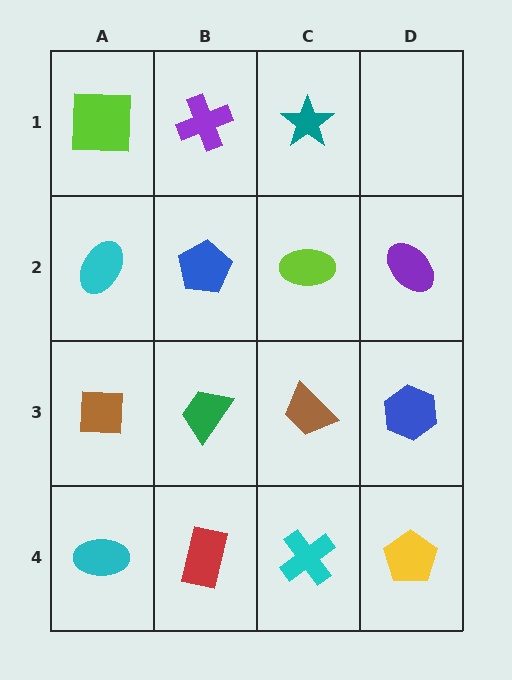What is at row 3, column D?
A blue hexagon.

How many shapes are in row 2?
4 shapes.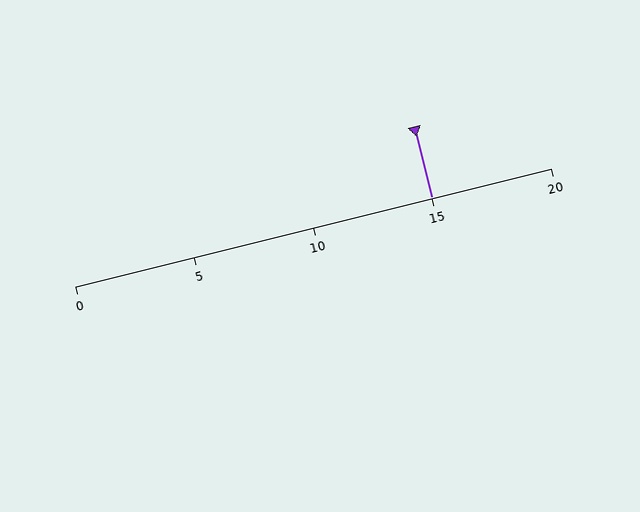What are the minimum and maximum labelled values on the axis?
The axis runs from 0 to 20.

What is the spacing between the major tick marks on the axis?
The major ticks are spaced 5 apart.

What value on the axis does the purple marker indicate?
The marker indicates approximately 15.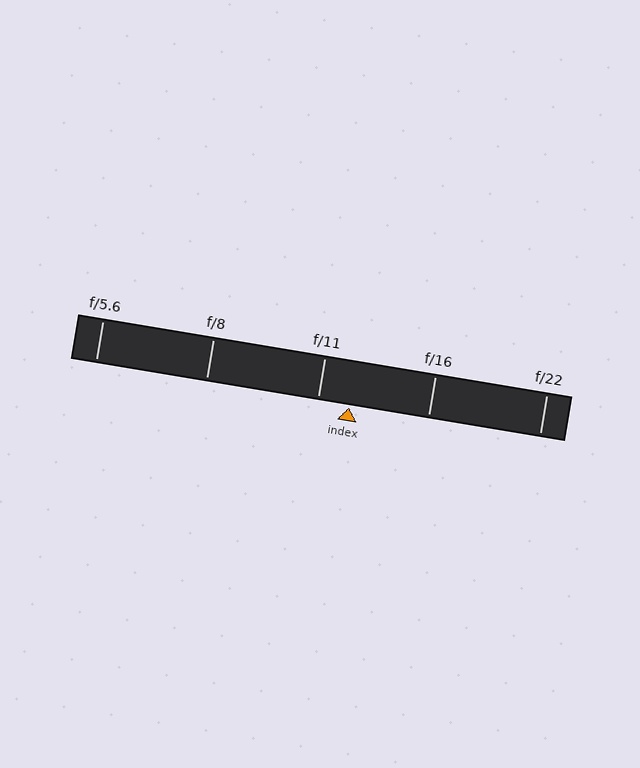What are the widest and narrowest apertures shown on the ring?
The widest aperture shown is f/5.6 and the narrowest is f/22.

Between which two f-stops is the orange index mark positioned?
The index mark is between f/11 and f/16.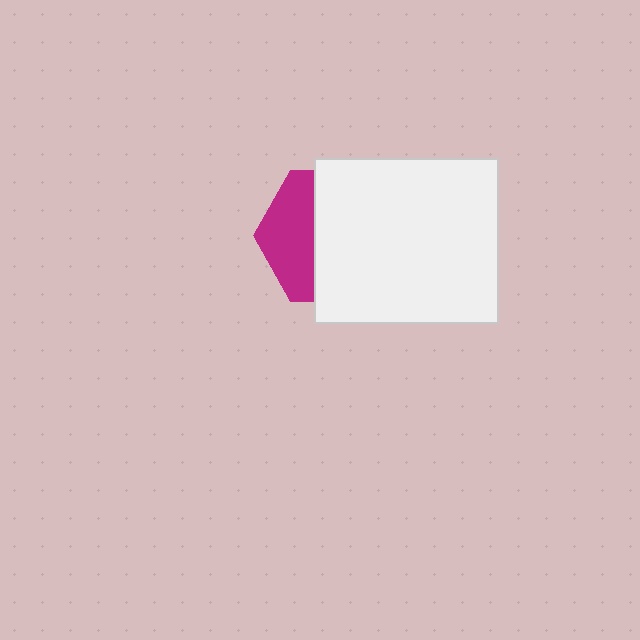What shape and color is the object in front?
The object in front is a white rectangle.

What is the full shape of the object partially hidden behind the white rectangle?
The partially hidden object is a magenta hexagon.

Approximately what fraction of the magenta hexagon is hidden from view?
Roughly 63% of the magenta hexagon is hidden behind the white rectangle.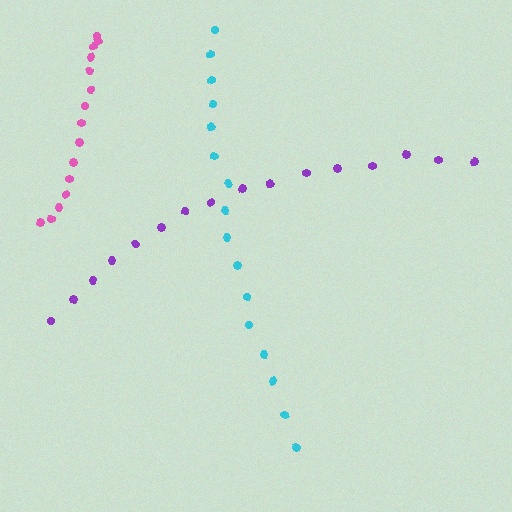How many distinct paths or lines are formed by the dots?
There are 3 distinct paths.